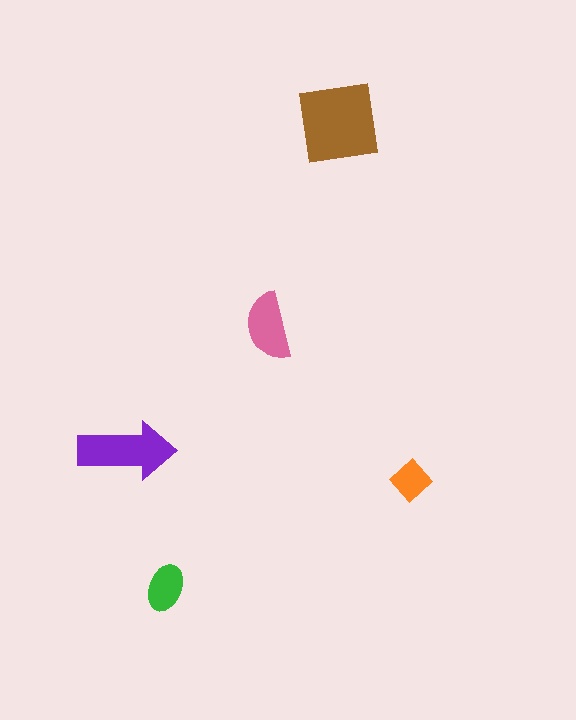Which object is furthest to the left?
The purple arrow is leftmost.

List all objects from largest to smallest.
The brown square, the purple arrow, the pink semicircle, the green ellipse, the orange diamond.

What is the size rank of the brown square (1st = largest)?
1st.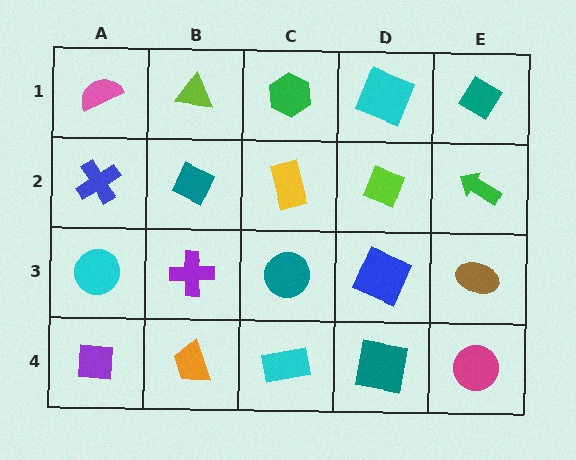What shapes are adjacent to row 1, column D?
A lime diamond (row 2, column D), a green hexagon (row 1, column C), a teal diamond (row 1, column E).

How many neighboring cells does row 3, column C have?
4.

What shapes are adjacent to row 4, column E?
A brown ellipse (row 3, column E), a teal square (row 4, column D).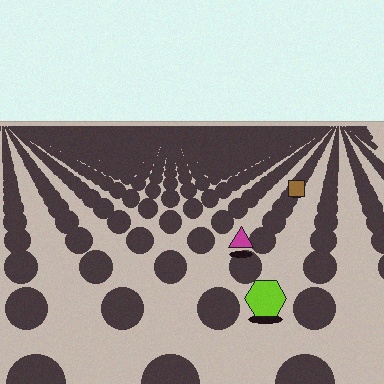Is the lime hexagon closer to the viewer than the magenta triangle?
Yes. The lime hexagon is closer — you can tell from the texture gradient: the ground texture is coarser near it.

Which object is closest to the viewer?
The lime hexagon is closest. The texture marks near it are larger and more spread out.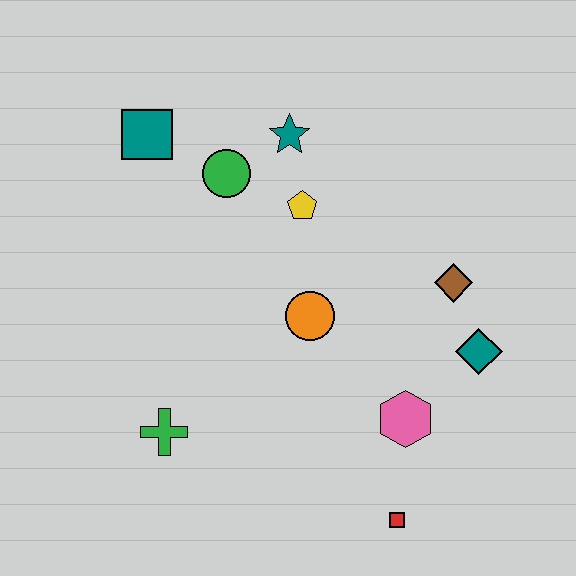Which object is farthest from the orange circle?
The teal square is farthest from the orange circle.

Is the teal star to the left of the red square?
Yes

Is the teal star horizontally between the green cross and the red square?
Yes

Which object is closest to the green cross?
The orange circle is closest to the green cross.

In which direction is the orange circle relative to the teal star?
The orange circle is below the teal star.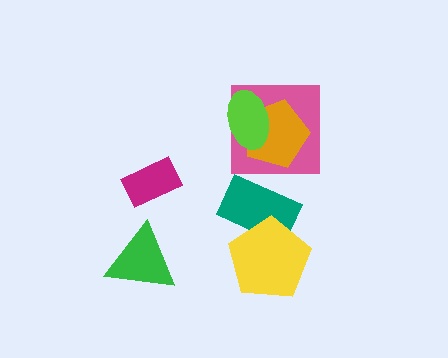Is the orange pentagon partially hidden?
Yes, it is partially covered by another shape.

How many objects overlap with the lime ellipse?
2 objects overlap with the lime ellipse.